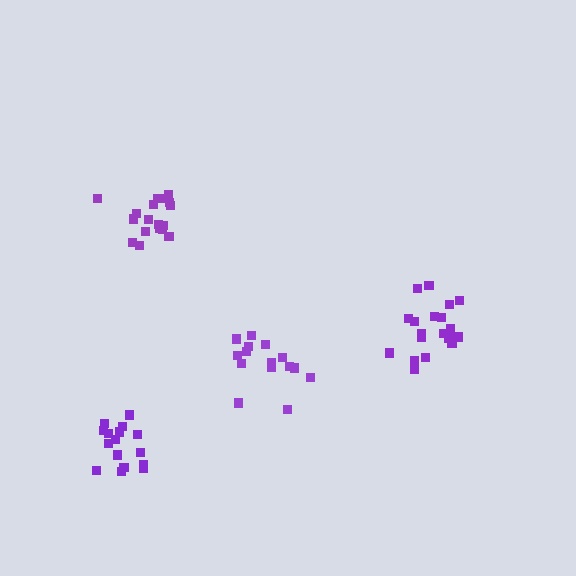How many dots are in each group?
Group 1: 16 dots, Group 2: 19 dots, Group 3: 15 dots, Group 4: 18 dots (68 total).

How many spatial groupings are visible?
There are 4 spatial groupings.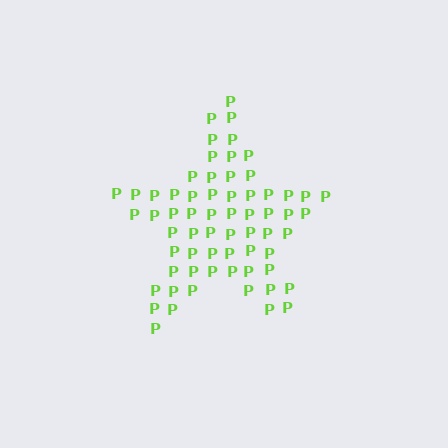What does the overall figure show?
The overall figure shows a star.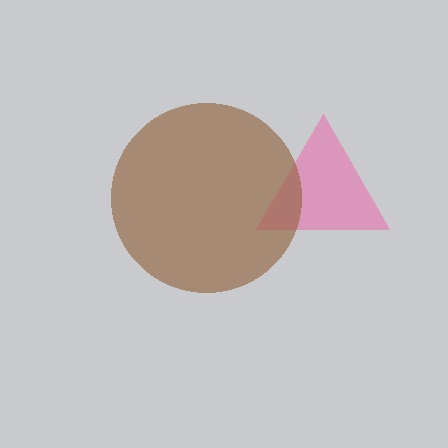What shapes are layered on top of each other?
The layered shapes are: a pink triangle, a brown circle.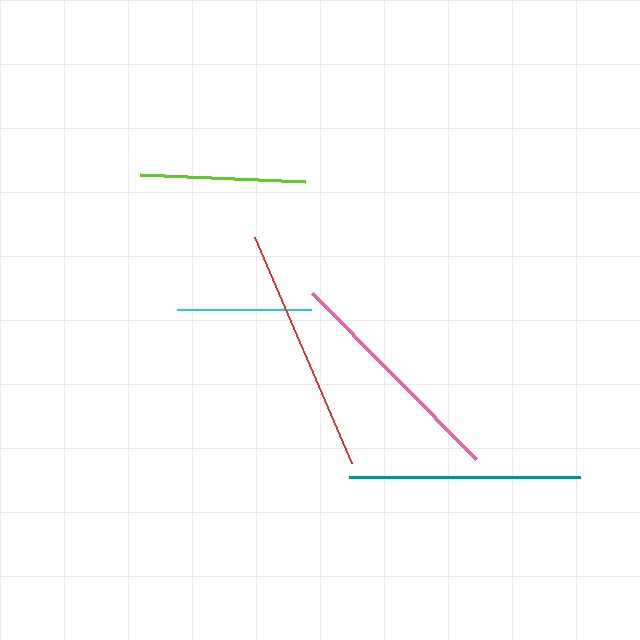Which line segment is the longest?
The red line is the longest at approximately 246 pixels.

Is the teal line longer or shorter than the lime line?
The teal line is longer than the lime line.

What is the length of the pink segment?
The pink segment is approximately 233 pixels long.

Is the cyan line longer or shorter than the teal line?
The teal line is longer than the cyan line.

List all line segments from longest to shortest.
From longest to shortest: red, pink, teal, lime, cyan.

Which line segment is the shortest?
The cyan line is the shortest at approximately 134 pixels.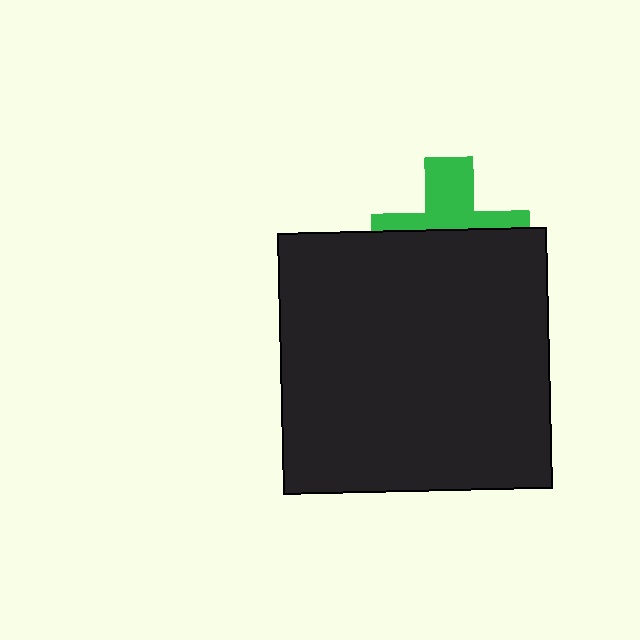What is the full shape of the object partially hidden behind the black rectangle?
The partially hidden object is a green cross.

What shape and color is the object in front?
The object in front is a black rectangle.